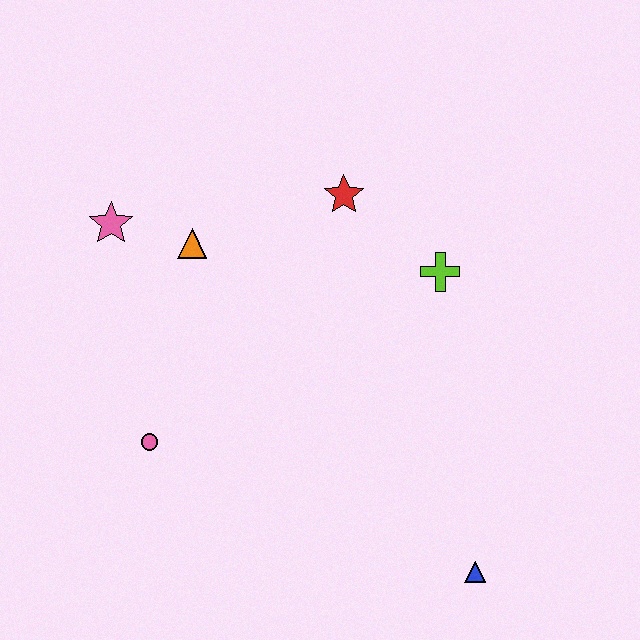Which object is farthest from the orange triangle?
The blue triangle is farthest from the orange triangle.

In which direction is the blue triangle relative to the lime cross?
The blue triangle is below the lime cross.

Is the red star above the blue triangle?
Yes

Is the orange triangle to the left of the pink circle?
No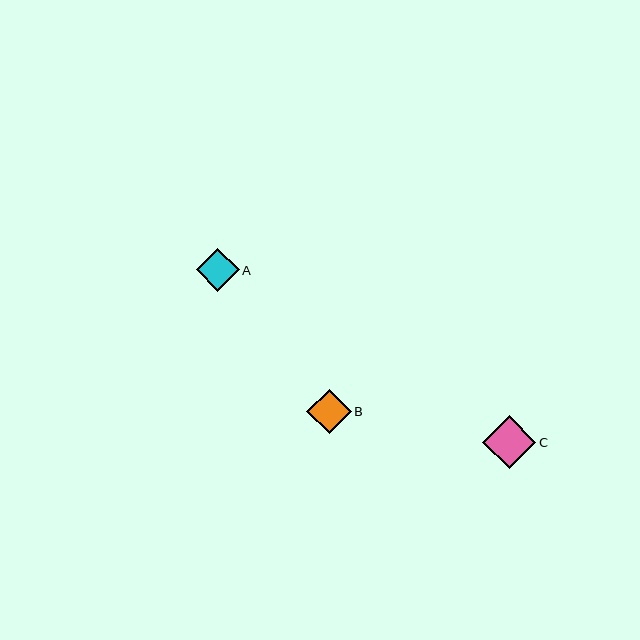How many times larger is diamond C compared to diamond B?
Diamond C is approximately 1.2 times the size of diamond B.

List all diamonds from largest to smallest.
From largest to smallest: C, B, A.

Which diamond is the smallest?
Diamond A is the smallest with a size of approximately 43 pixels.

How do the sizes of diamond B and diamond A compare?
Diamond B and diamond A are approximately the same size.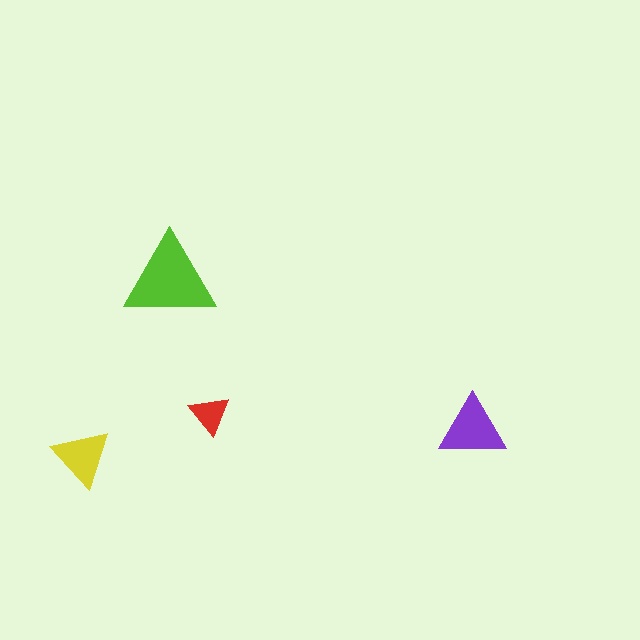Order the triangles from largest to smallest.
the lime one, the purple one, the yellow one, the red one.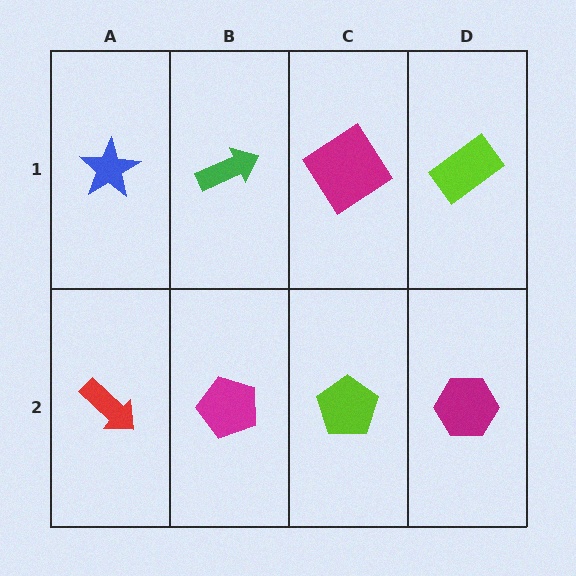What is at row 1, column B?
A green arrow.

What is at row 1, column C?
A magenta diamond.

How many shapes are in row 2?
4 shapes.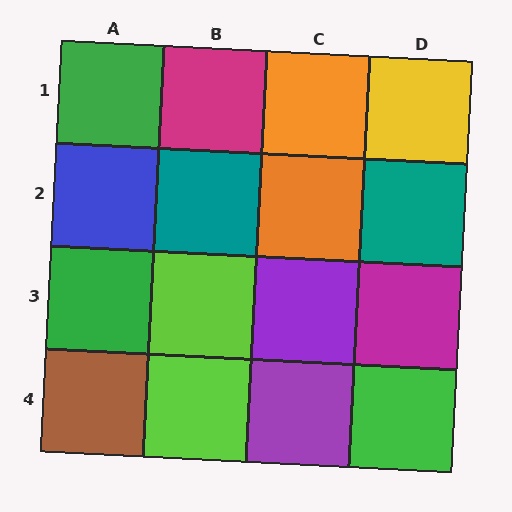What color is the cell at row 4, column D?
Green.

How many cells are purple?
2 cells are purple.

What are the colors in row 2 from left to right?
Blue, teal, orange, teal.